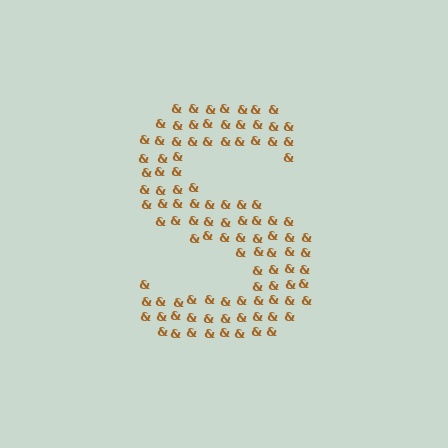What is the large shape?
The large shape is the letter S.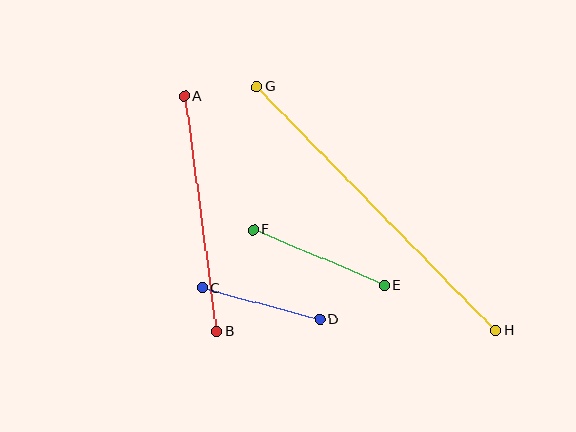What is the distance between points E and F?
The distance is approximately 142 pixels.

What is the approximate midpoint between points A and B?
The midpoint is at approximately (200, 214) pixels.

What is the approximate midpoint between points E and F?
The midpoint is at approximately (319, 257) pixels.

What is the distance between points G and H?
The distance is approximately 341 pixels.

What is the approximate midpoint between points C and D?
The midpoint is at approximately (261, 304) pixels.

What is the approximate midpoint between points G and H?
The midpoint is at approximately (376, 208) pixels.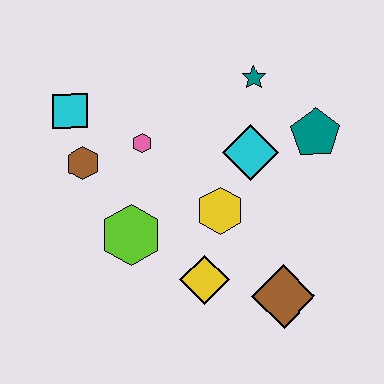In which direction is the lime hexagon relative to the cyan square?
The lime hexagon is below the cyan square.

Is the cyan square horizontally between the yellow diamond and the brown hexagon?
No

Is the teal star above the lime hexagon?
Yes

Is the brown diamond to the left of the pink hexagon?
No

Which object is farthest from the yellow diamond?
The cyan square is farthest from the yellow diamond.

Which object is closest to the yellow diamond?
The yellow hexagon is closest to the yellow diamond.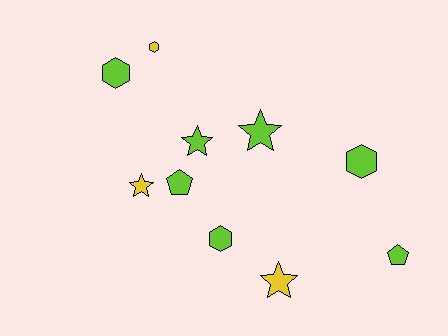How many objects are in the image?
There are 10 objects.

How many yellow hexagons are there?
There is 1 yellow hexagon.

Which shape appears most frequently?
Star, with 4 objects.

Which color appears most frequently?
Lime, with 7 objects.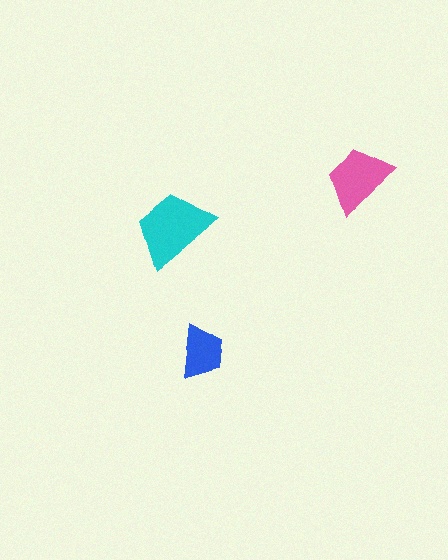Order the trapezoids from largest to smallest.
the cyan one, the pink one, the blue one.